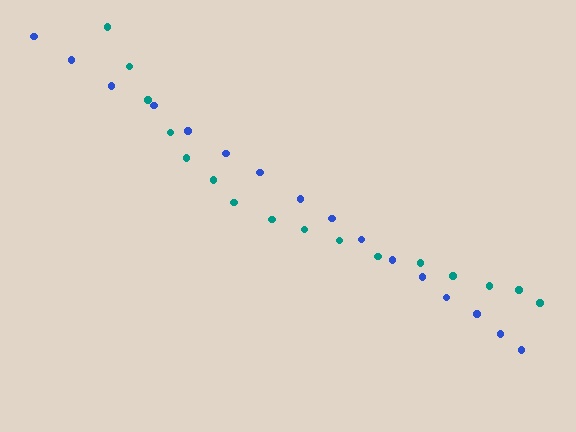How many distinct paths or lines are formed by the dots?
There are 2 distinct paths.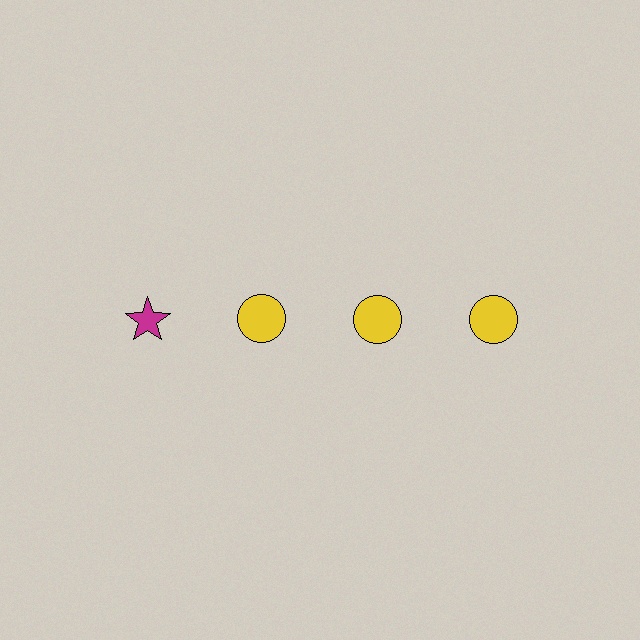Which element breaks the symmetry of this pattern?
The magenta star in the top row, leftmost column breaks the symmetry. All other shapes are yellow circles.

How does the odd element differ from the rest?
It differs in both color (magenta instead of yellow) and shape (star instead of circle).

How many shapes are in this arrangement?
There are 4 shapes arranged in a grid pattern.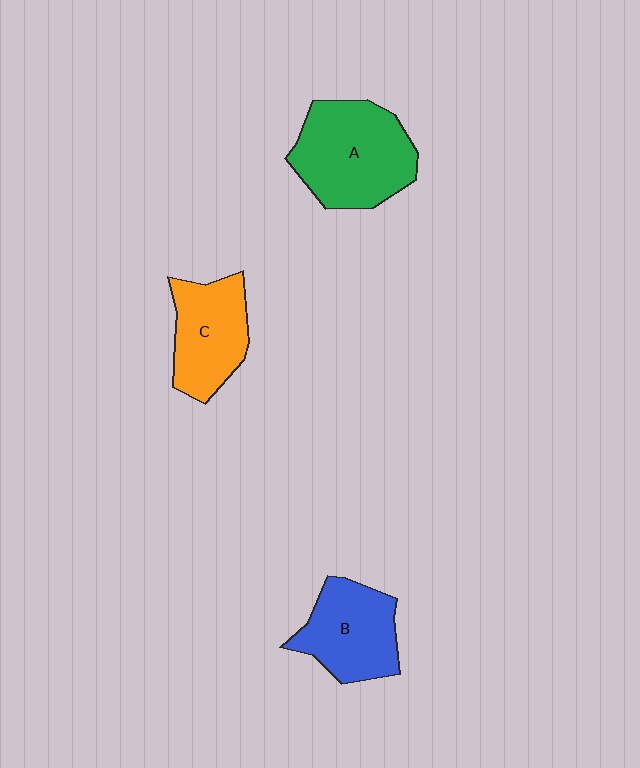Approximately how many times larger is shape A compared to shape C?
Approximately 1.4 times.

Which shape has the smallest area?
Shape C (orange).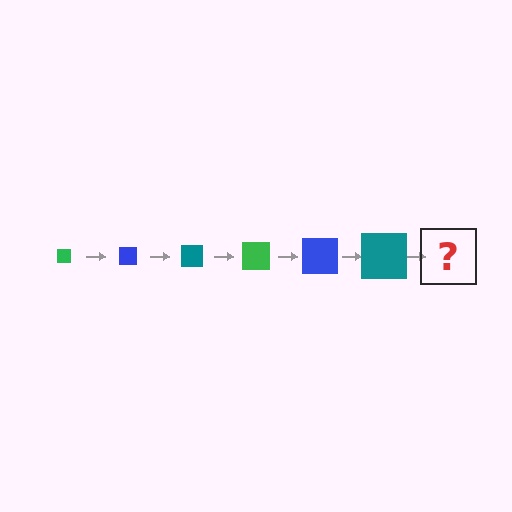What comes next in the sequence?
The next element should be a green square, larger than the previous one.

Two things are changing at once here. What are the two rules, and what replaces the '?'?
The two rules are that the square grows larger each step and the color cycles through green, blue, and teal. The '?' should be a green square, larger than the previous one.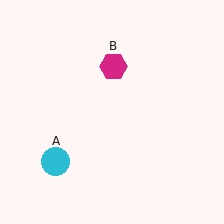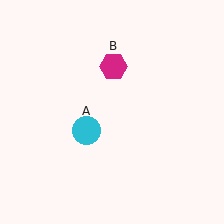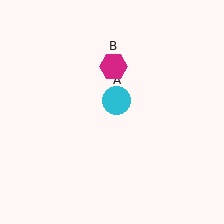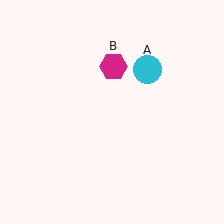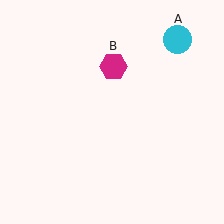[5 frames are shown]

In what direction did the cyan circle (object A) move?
The cyan circle (object A) moved up and to the right.